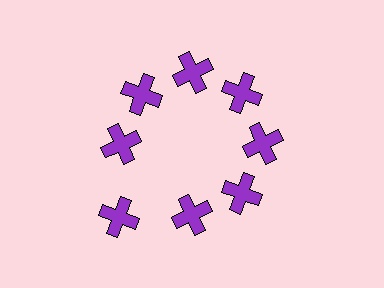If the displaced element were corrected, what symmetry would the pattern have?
It would have 8-fold rotational symmetry — the pattern would map onto itself every 45 degrees.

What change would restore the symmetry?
The symmetry would be restored by moving it inward, back onto the ring so that all 8 crosses sit at equal angles and equal distance from the center.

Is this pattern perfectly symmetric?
No. The 8 purple crosses are arranged in a ring, but one element near the 8 o'clock position is pushed outward from the center, breaking the 8-fold rotational symmetry.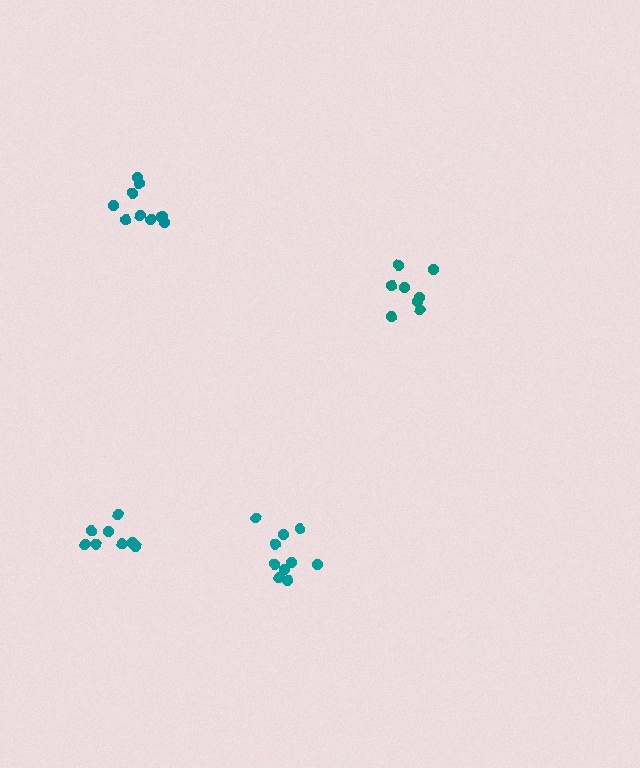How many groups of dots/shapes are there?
There are 4 groups.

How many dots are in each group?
Group 1: 10 dots, Group 2: 10 dots, Group 3: 8 dots, Group 4: 8 dots (36 total).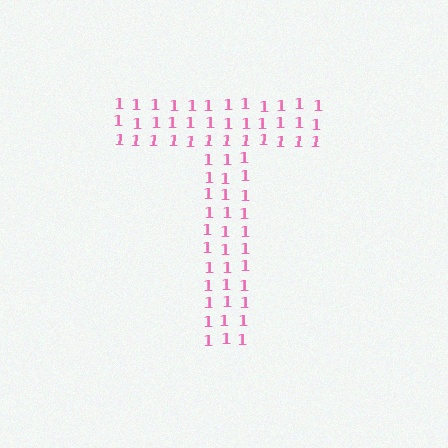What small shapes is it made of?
It is made of small digit 1's.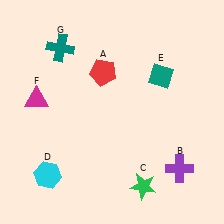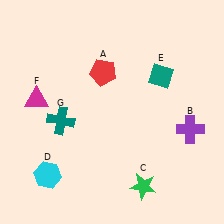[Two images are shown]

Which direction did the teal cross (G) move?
The teal cross (G) moved down.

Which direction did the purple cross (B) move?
The purple cross (B) moved up.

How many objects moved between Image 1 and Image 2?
2 objects moved between the two images.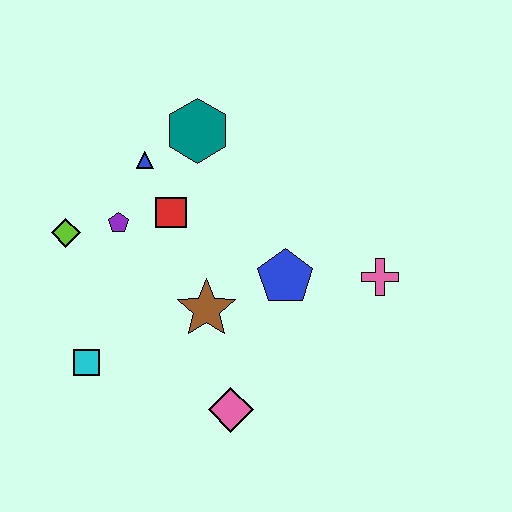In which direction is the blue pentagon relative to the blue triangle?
The blue pentagon is to the right of the blue triangle.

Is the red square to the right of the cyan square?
Yes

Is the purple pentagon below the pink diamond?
No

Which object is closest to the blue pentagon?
The brown star is closest to the blue pentagon.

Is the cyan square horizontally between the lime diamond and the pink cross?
Yes